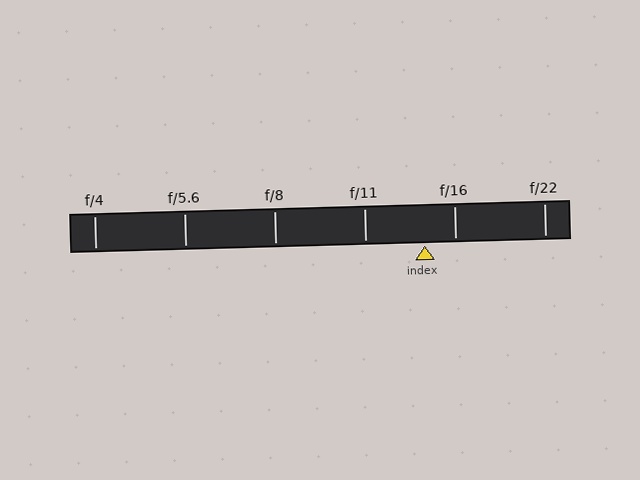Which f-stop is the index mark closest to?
The index mark is closest to f/16.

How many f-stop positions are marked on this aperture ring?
There are 6 f-stop positions marked.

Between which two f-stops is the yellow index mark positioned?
The index mark is between f/11 and f/16.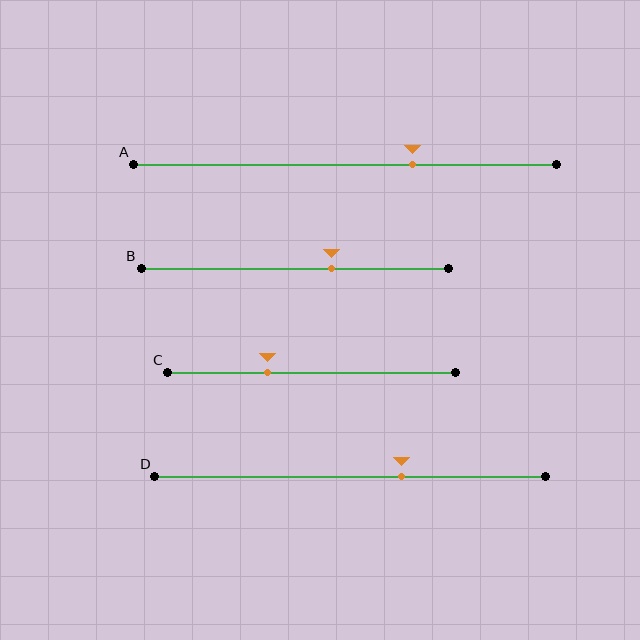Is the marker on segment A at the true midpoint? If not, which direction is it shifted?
No, the marker on segment A is shifted to the right by about 16% of the segment length.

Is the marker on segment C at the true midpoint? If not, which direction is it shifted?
No, the marker on segment C is shifted to the left by about 15% of the segment length.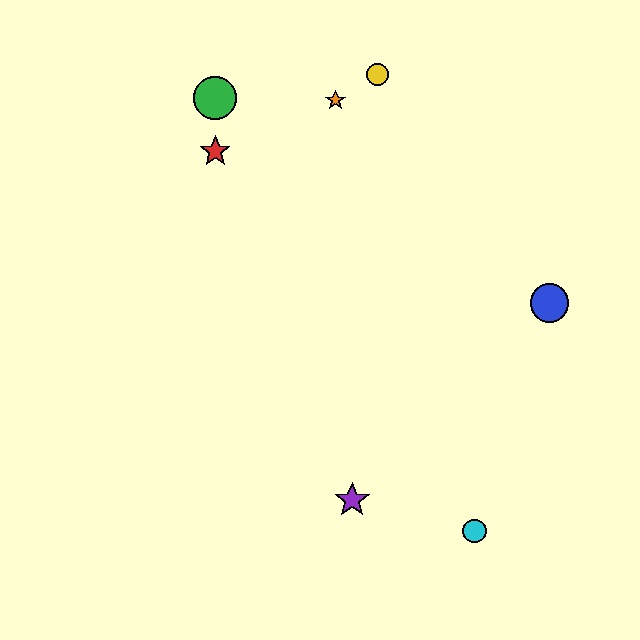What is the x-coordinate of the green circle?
The green circle is at x≈215.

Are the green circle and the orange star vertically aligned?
No, the green circle is at x≈215 and the orange star is at x≈335.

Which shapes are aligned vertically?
The red star, the green circle are aligned vertically.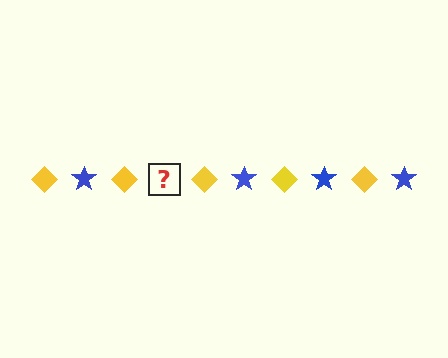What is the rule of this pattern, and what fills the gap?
The rule is that the pattern alternates between yellow diamond and blue star. The gap should be filled with a blue star.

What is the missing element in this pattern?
The missing element is a blue star.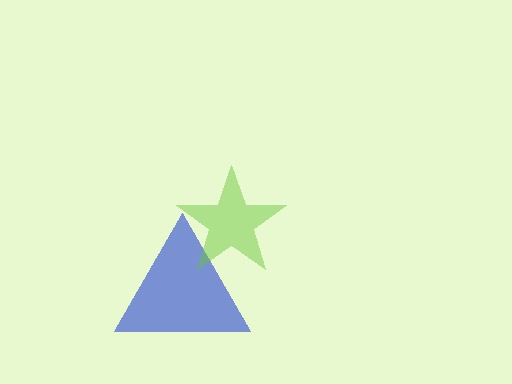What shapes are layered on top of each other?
The layered shapes are: a blue triangle, a lime star.